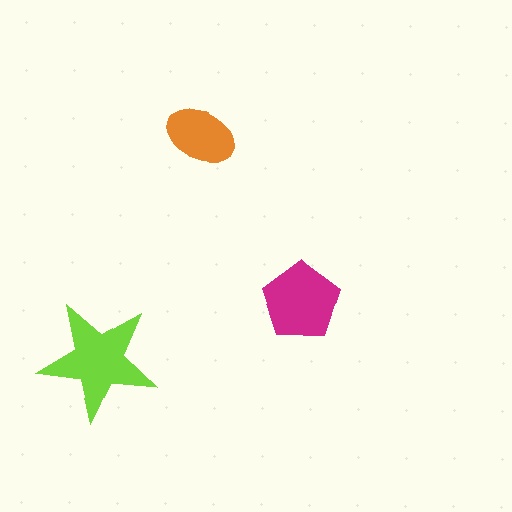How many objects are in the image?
There are 3 objects in the image.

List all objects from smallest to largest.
The orange ellipse, the magenta pentagon, the lime star.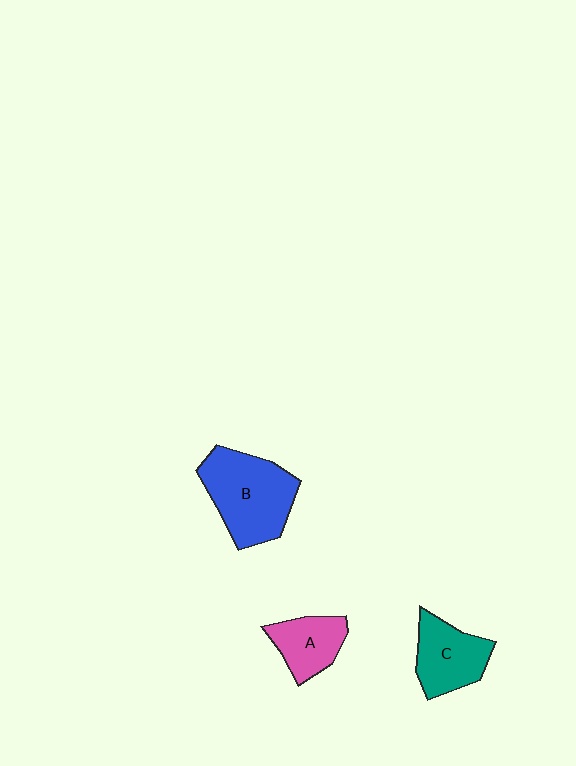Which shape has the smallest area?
Shape A (pink).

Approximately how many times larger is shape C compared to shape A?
Approximately 1.2 times.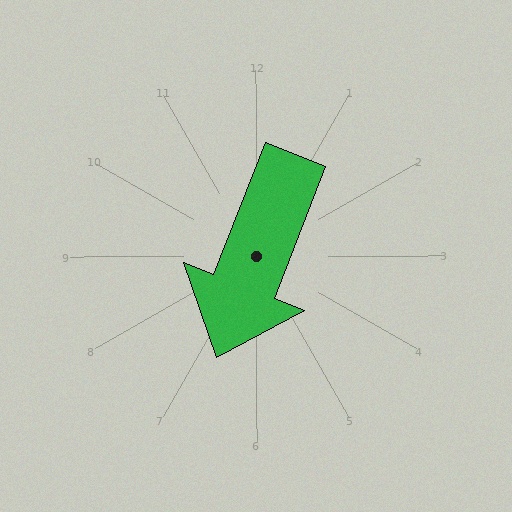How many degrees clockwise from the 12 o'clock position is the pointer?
Approximately 201 degrees.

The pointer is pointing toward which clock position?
Roughly 7 o'clock.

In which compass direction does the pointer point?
South.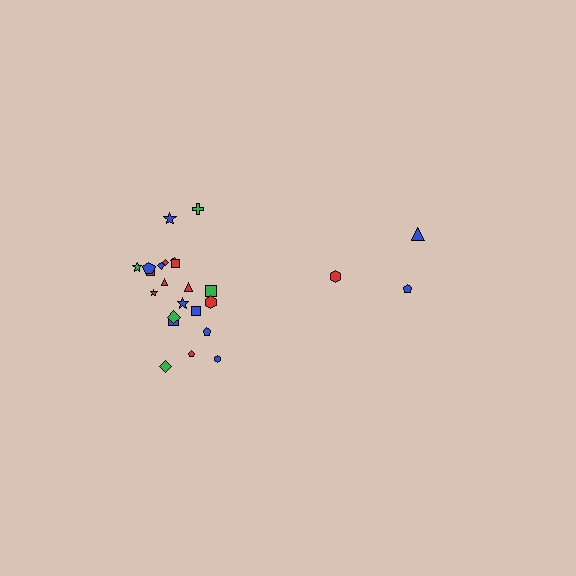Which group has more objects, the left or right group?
The left group.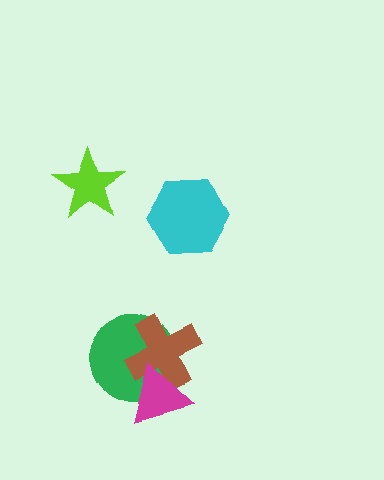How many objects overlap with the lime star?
0 objects overlap with the lime star.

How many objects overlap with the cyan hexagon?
0 objects overlap with the cyan hexagon.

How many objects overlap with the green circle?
2 objects overlap with the green circle.